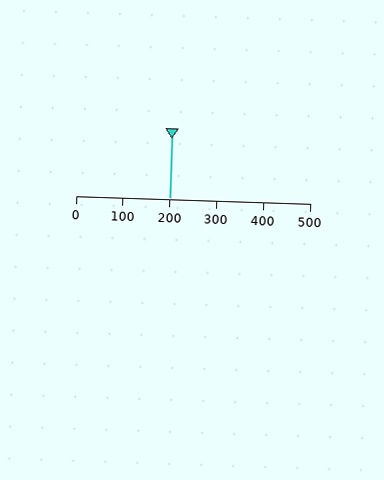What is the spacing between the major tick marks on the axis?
The major ticks are spaced 100 apart.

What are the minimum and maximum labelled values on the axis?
The axis runs from 0 to 500.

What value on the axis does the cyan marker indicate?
The marker indicates approximately 200.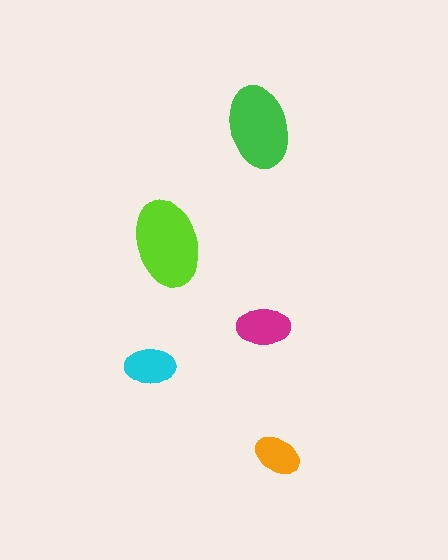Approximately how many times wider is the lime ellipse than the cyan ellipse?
About 1.5 times wider.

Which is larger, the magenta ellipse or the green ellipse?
The green one.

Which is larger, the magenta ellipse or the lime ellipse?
The lime one.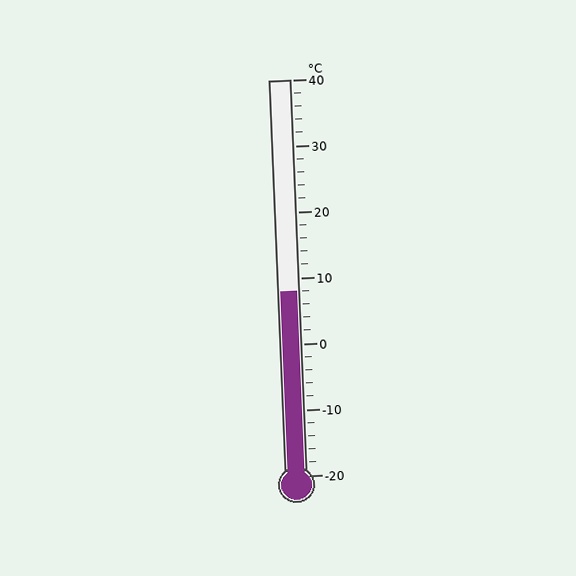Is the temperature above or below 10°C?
The temperature is below 10°C.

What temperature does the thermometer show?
The thermometer shows approximately 8°C.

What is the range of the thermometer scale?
The thermometer scale ranges from -20°C to 40°C.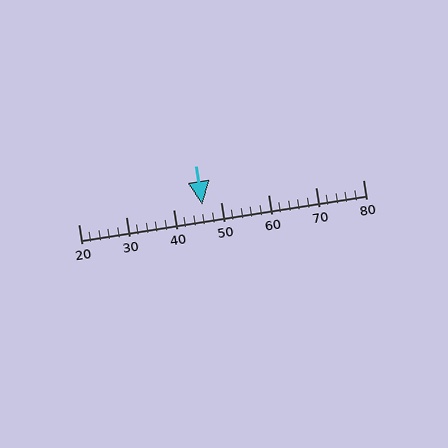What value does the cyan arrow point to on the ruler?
The cyan arrow points to approximately 46.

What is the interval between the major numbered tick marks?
The major tick marks are spaced 10 units apart.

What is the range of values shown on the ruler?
The ruler shows values from 20 to 80.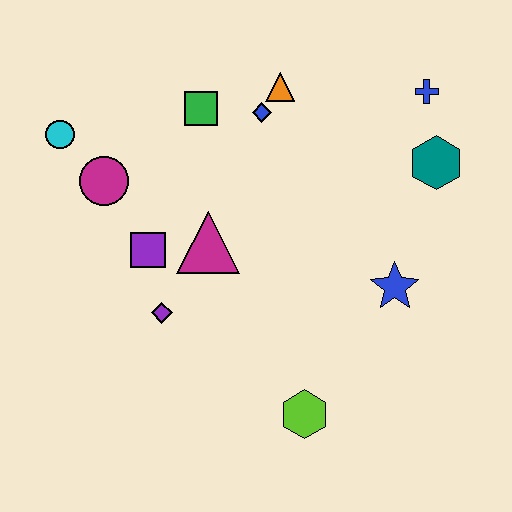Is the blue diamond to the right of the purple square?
Yes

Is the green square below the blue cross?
Yes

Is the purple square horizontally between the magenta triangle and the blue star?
No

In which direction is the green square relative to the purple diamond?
The green square is above the purple diamond.